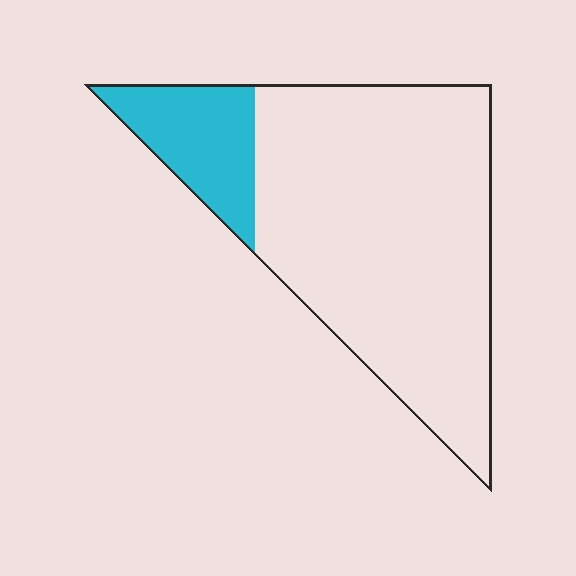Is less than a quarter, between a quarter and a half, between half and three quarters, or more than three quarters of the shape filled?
Less than a quarter.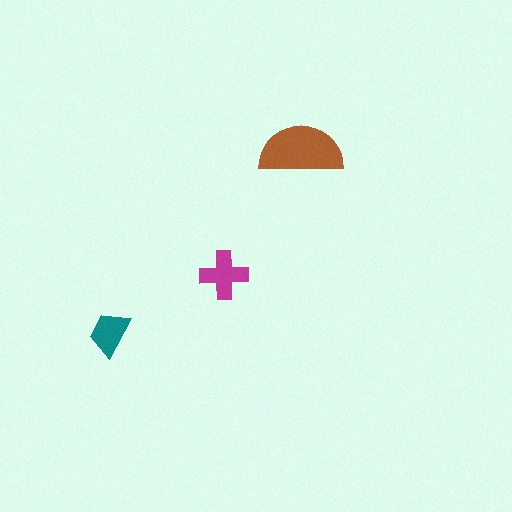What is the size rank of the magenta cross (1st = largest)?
2nd.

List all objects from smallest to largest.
The teal trapezoid, the magenta cross, the brown semicircle.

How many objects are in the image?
There are 3 objects in the image.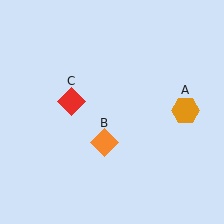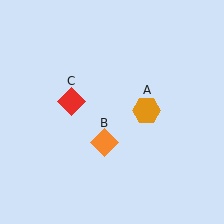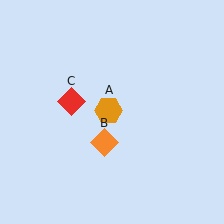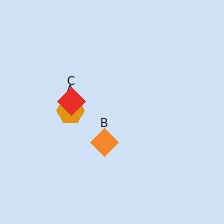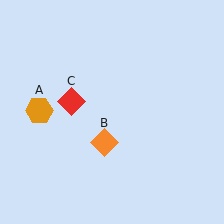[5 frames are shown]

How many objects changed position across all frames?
1 object changed position: orange hexagon (object A).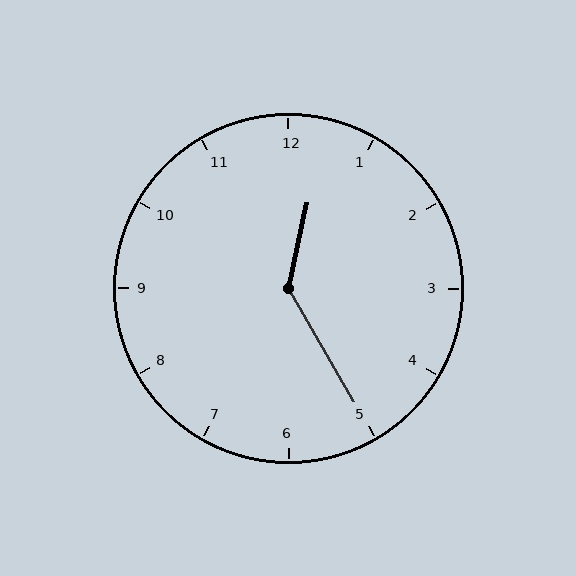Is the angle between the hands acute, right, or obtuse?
It is obtuse.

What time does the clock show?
12:25.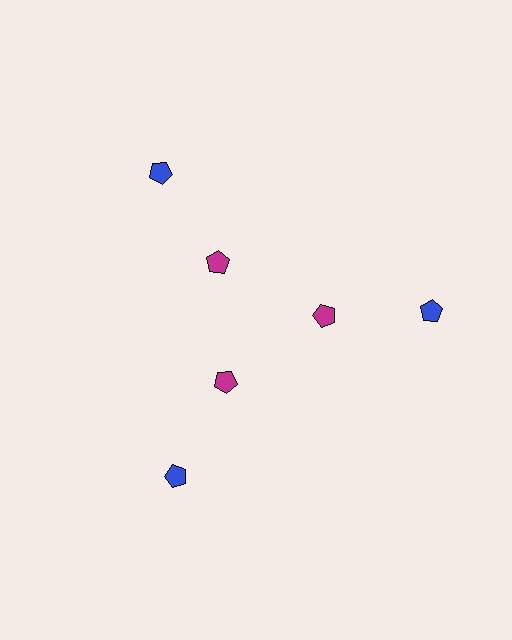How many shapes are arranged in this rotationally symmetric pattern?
There are 6 shapes, arranged in 3 groups of 2.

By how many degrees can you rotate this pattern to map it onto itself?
The pattern maps onto itself every 120 degrees of rotation.